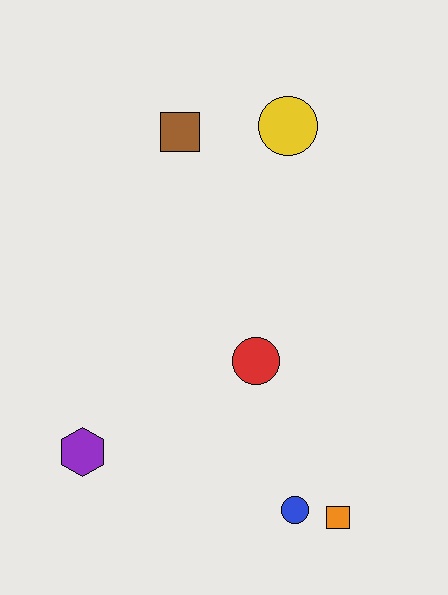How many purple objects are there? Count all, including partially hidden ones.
There is 1 purple object.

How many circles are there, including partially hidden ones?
There are 3 circles.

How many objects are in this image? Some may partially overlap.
There are 6 objects.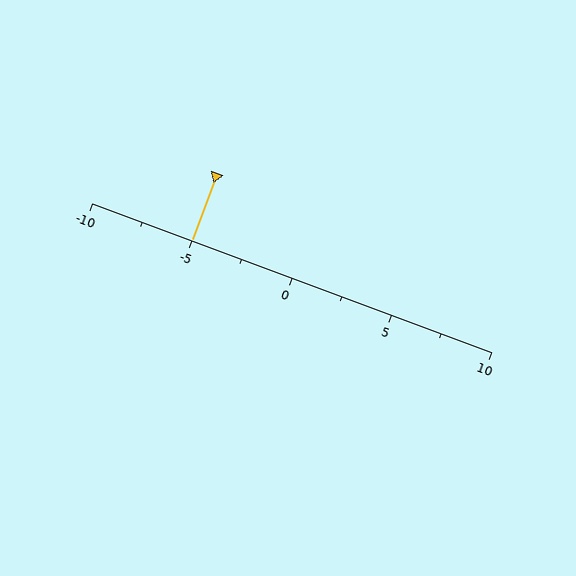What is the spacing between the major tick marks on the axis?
The major ticks are spaced 5 apart.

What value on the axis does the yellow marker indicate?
The marker indicates approximately -5.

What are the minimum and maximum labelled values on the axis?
The axis runs from -10 to 10.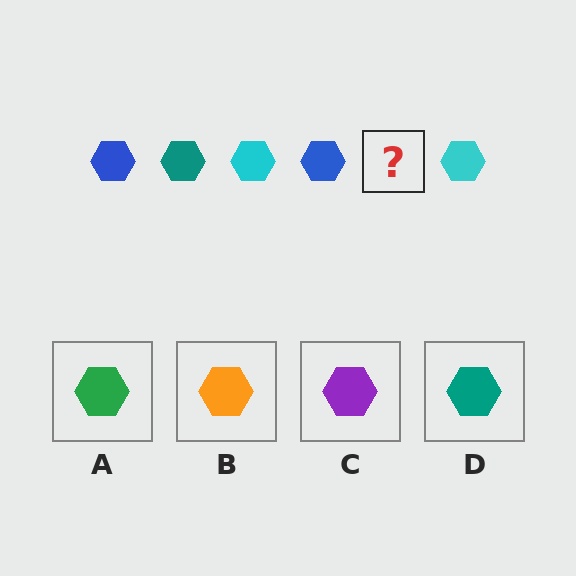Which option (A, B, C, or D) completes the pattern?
D.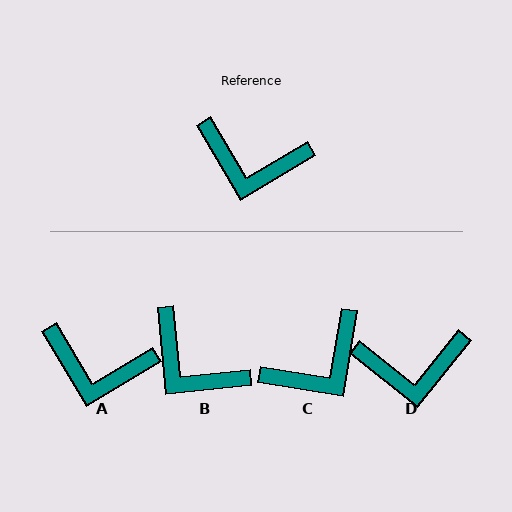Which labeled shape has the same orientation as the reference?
A.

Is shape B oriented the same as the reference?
No, it is off by about 25 degrees.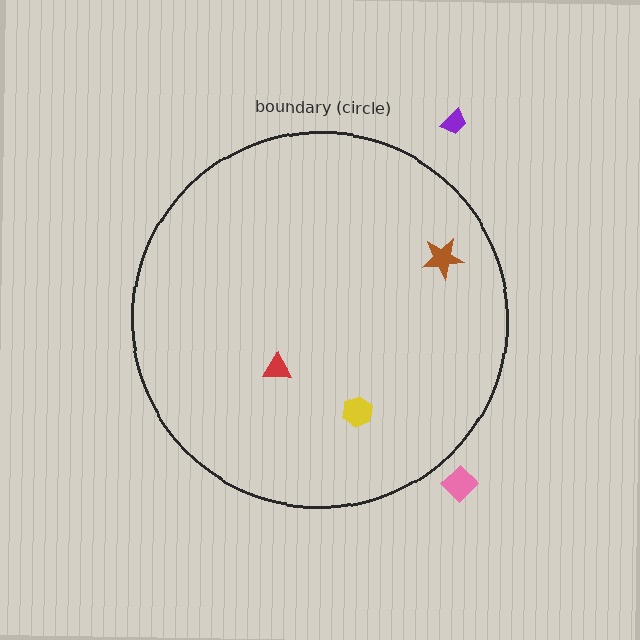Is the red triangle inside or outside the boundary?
Inside.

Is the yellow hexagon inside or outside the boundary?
Inside.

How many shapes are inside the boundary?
3 inside, 2 outside.